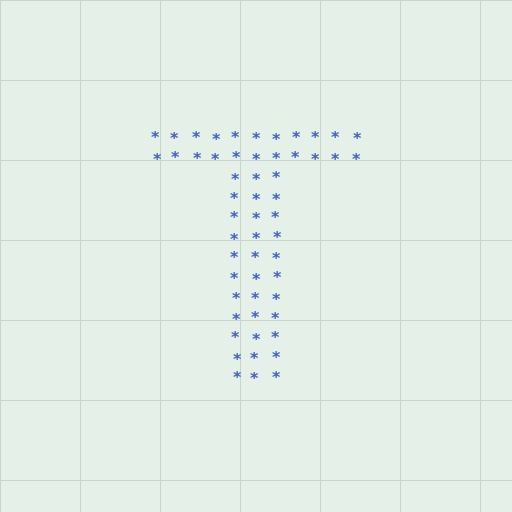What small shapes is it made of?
It is made of small asterisks.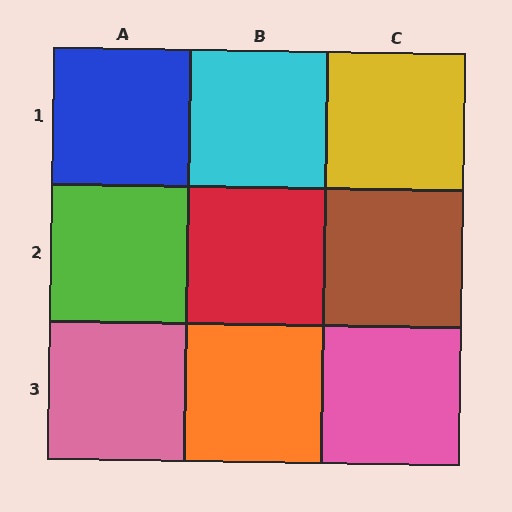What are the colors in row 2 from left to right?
Lime, red, brown.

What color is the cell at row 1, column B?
Cyan.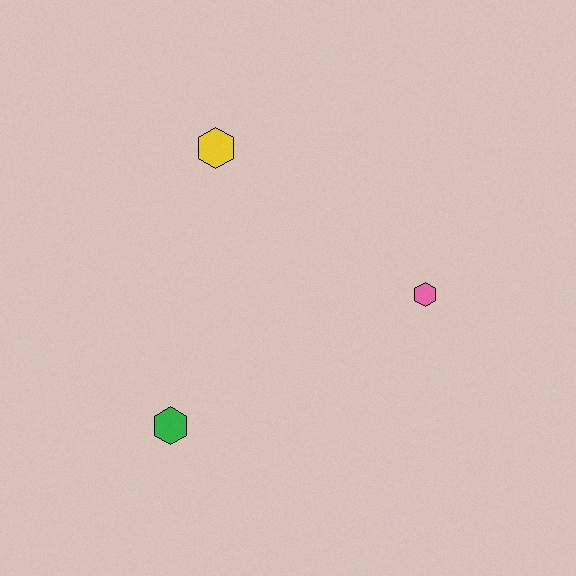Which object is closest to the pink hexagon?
The yellow hexagon is closest to the pink hexagon.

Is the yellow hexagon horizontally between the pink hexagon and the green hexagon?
Yes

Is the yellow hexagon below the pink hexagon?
No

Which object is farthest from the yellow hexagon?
The green hexagon is farthest from the yellow hexagon.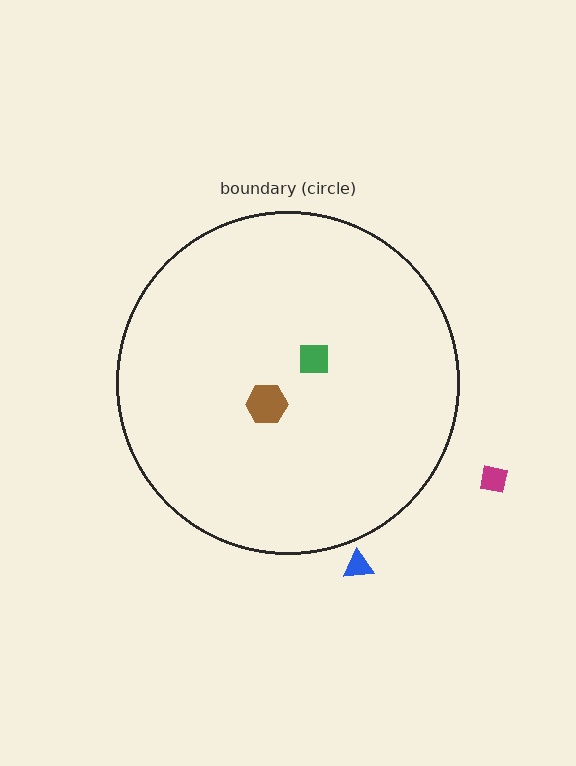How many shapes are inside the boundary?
2 inside, 2 outside.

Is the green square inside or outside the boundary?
Inside.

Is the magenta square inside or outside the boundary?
Outside.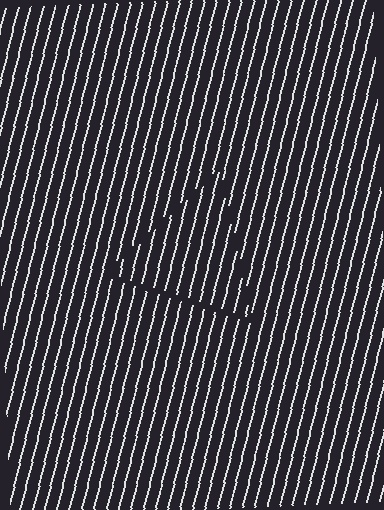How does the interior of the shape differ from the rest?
The interior of the shape contains the same grating, shifted by half a period — the contour is defined by the phase discontinuity where line-ends from the inner and outer gratings abut.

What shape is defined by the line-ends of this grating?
An illusory triangle. The interior of the shape contains the same grating, shifted by half a period — the contour is defined by the phase discontinuity where line-ends from the inner and outer gratings abut.